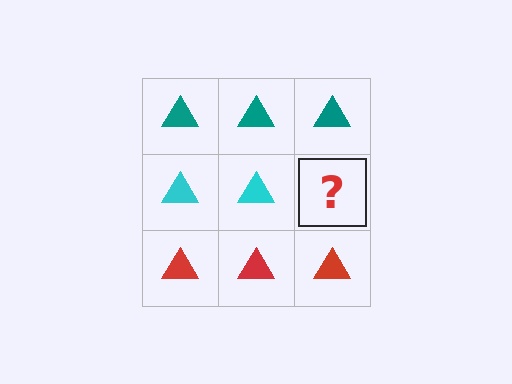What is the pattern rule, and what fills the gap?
The rule is that each row has a consistent color. The gap should be filled with a cyan triangle.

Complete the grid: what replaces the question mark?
The question mark should be replaced with a cyan triangle.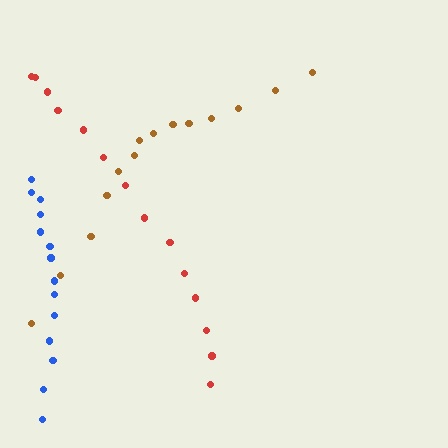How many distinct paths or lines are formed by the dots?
There are 3 distinct paths.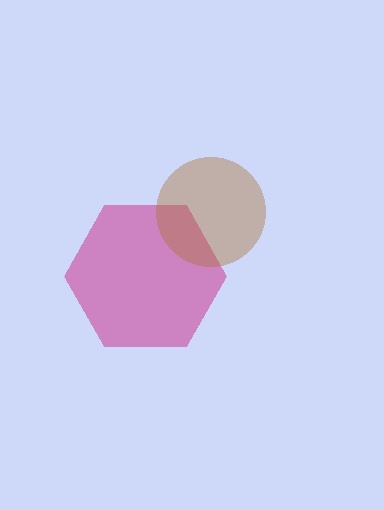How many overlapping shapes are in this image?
There are 2 overlapping shapes in the image.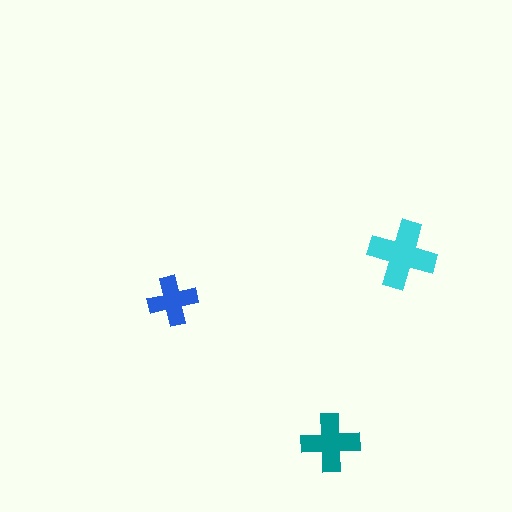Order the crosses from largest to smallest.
the cyan one, the teal one, the blue one.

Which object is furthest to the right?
The cyan cross is rightmost.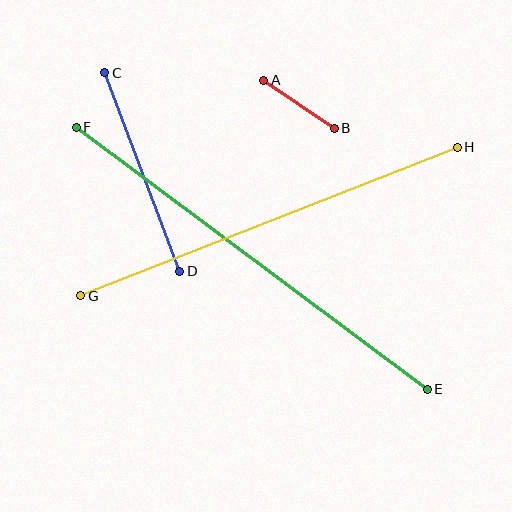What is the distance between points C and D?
The distance is approximately 212 pixels.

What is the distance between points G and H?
The distance is approximately 404 pixels.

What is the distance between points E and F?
The distance is approximately 438 pixels.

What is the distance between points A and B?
The distance is approximately 85 pixels.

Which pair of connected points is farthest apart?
Points E and F are farthest apart.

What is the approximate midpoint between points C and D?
The midpoint is at approximately (142, 172) pixels.